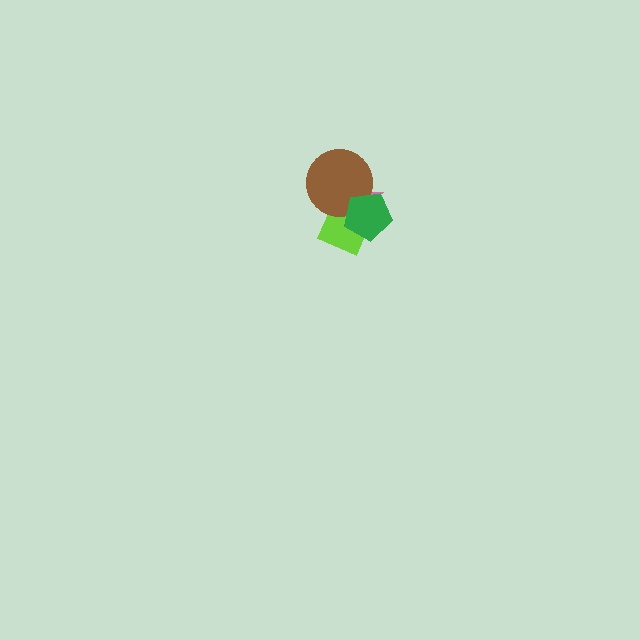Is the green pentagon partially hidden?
No, no other shape covers it.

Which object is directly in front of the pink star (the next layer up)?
The lime diamond is directly in front of the pink star.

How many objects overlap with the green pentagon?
3 objects overlap with the green pentagon.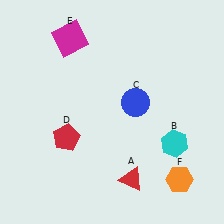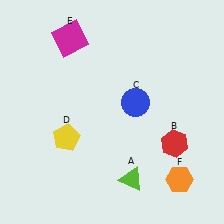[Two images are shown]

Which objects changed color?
A changed from red to lime. B changed from cyan to red. D changed from red to yellow.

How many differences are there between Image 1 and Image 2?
There are 3 differences between the two images.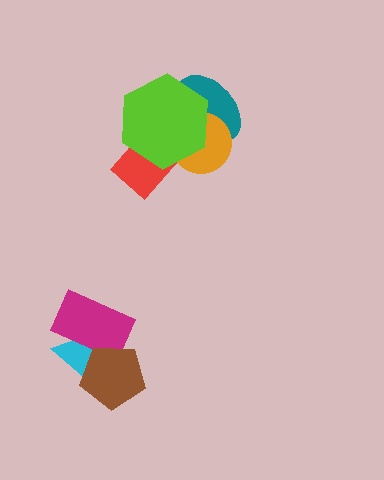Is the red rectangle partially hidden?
Yes, it is partially covered by another shape.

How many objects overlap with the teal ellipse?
2 objects overlap with the teal ellipse.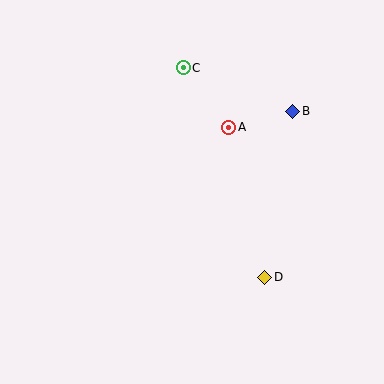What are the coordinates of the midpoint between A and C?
The midpoint between A and C is at (206, 98).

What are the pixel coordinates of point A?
Point A is at (229, 127).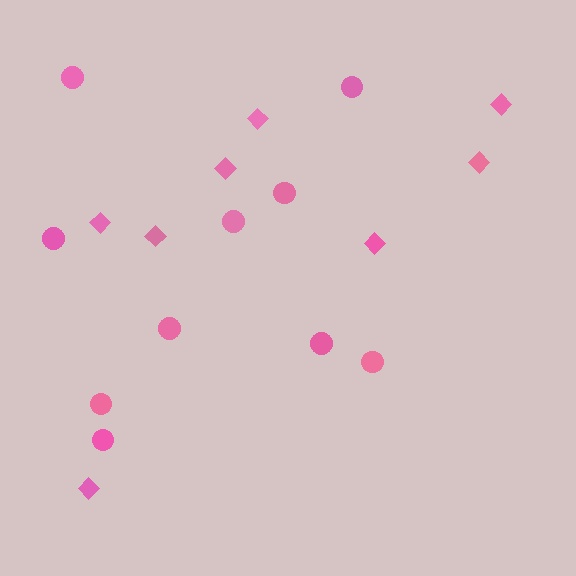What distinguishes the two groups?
There are 2 groups: one group of circles (10) and one group of diamonds (8).